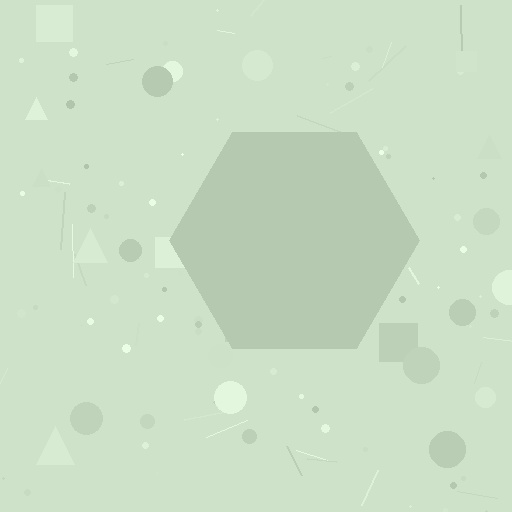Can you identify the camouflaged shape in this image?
The camouflaged shape is a hexagon.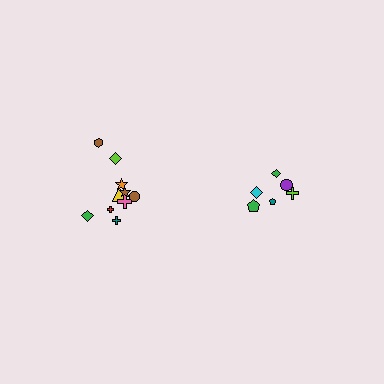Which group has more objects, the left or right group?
The left group.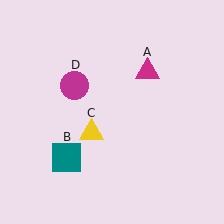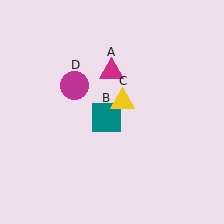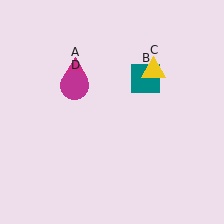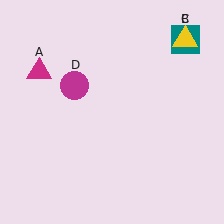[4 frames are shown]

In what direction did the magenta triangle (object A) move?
The magenta triangle (object A) moved left.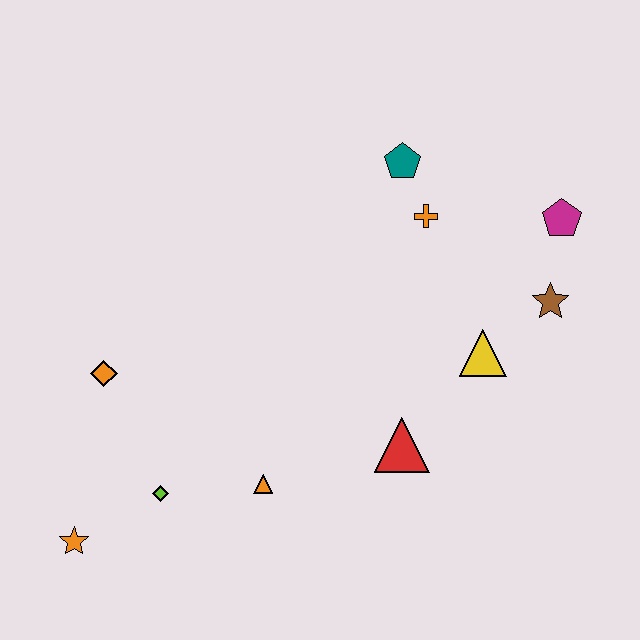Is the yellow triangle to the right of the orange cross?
Yes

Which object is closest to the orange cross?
The teal pentagon is closest to the orange cross.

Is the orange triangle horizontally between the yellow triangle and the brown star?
No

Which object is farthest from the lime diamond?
The magenta pentagon is farthest from the lime diamond.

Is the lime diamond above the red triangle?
No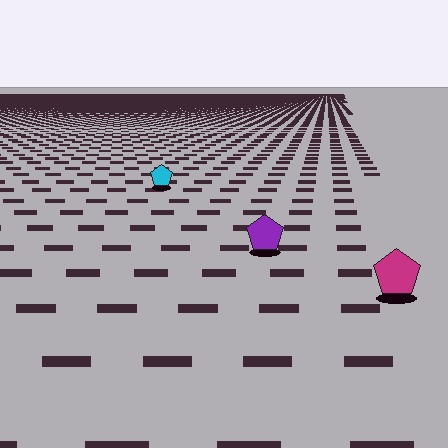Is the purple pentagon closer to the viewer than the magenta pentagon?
No. The magenta pentagon is closer — you can tell from the texture gradient: the ground texture is coarser near it.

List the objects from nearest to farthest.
From nearest to farthest: the magenta pentagon, the purple pentagon, the cyan pentagon.